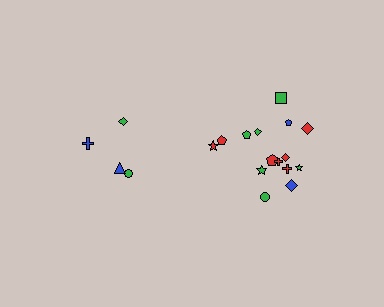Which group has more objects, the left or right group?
The right group.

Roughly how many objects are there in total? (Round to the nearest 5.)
Roughly 20 objects in total.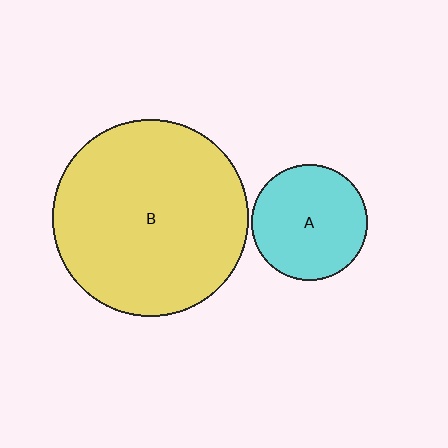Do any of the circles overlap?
No, none of the circles overlap.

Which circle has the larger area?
Circle B (yellow).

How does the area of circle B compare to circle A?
Approximately 2.9 times.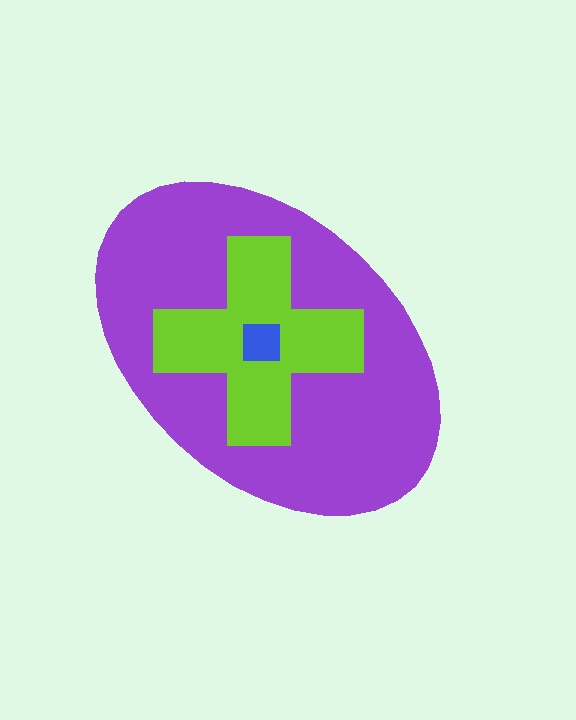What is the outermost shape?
The purple ellipse.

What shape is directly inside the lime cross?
The blue square.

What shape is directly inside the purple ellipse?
The lime cross.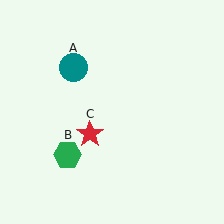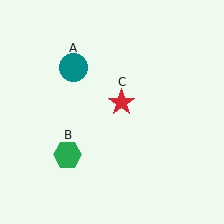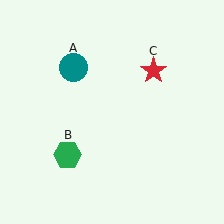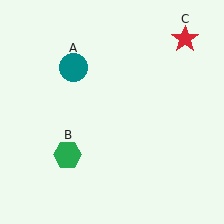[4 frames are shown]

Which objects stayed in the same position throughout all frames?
Teal circle (object A) and green hexagon (object B) remained stationary.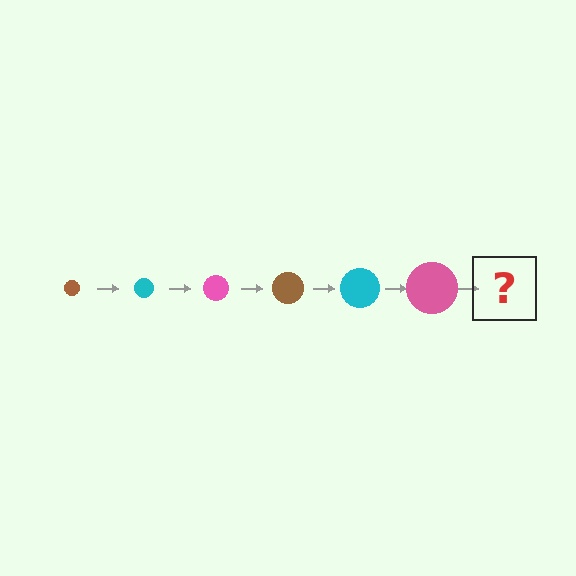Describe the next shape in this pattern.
It should be a brown circle, larger than the previous one.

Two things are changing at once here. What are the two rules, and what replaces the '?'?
The two rules are that the circle grows larger each step and the color cycles through brown, cyan, and pink. The '?' should be a brown circle, larger than the previous one.